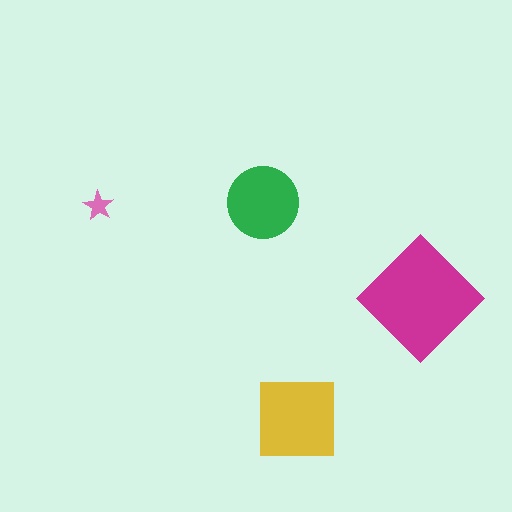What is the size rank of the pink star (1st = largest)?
4th.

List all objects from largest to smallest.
The magenta diamond, the yellow square, the green circle, the pink star.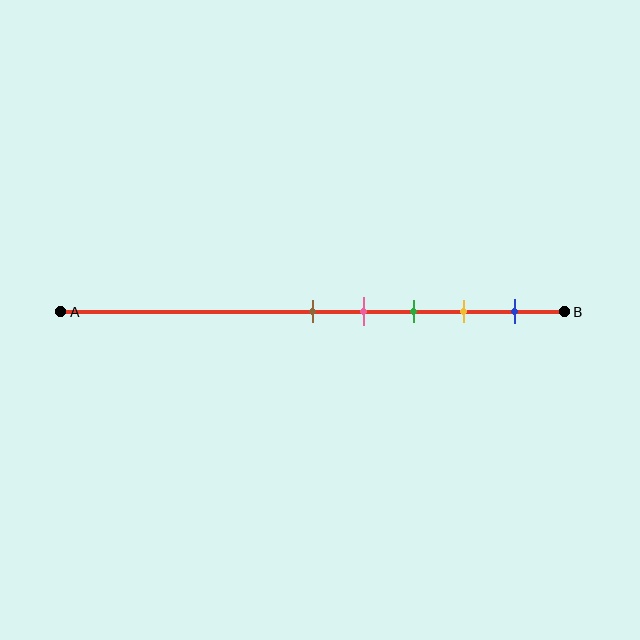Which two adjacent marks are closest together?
The brown and pink marks are the closest adjacent pair.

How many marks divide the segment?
There are 5 marks dividing the segment.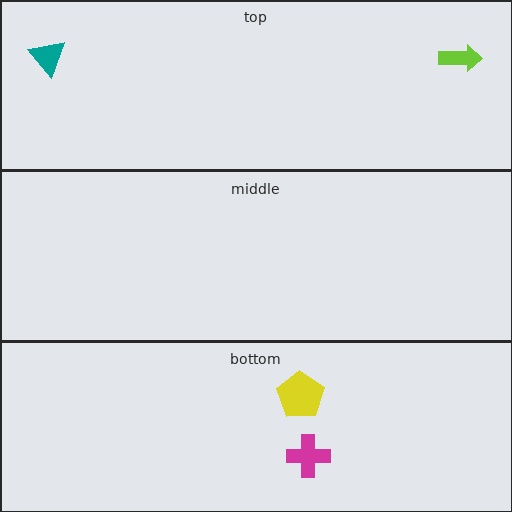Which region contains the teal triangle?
The top region.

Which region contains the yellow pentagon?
The bottom region.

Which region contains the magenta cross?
The bottom region.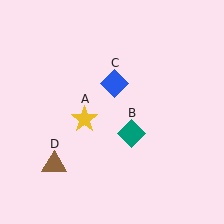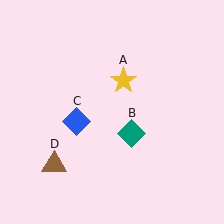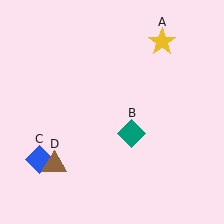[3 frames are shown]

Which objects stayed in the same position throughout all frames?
Teal diamond (object B) and brown triangle (object D) remained stationary.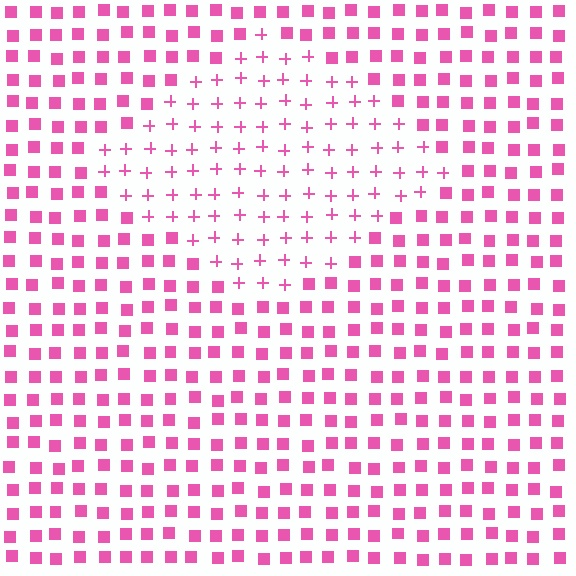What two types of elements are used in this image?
The image uses plus signs inside the diamond region and squares outside it.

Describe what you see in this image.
The image is filled with small pink elements arranged in a uniform grid. A diamond-shaped region contains plus signs, while the surrounding area contains squares. The boundary is defined purely by the change in element shape.